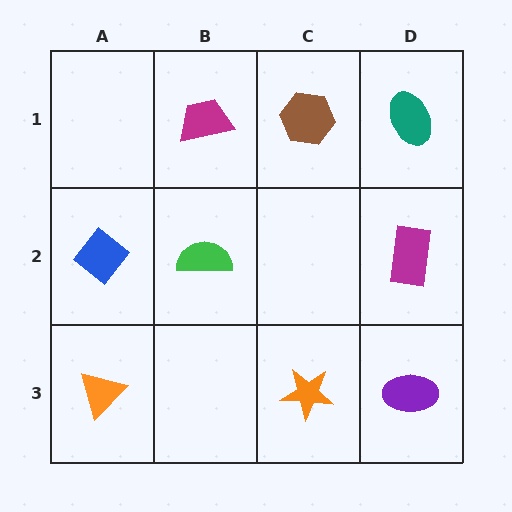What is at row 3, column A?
An orange triangle.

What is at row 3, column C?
An orange star.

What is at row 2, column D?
A magenta rectangle.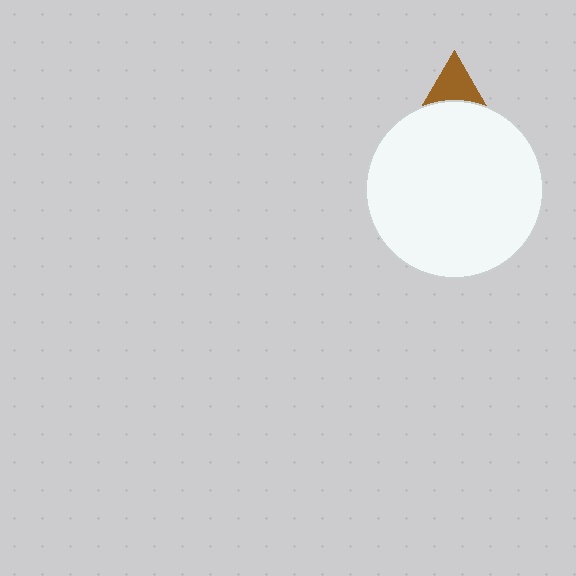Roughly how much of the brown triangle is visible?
A small part of it is visible (roughly 34%).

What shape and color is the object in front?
The object in front is a white circle.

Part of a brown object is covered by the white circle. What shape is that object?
It is a triangle.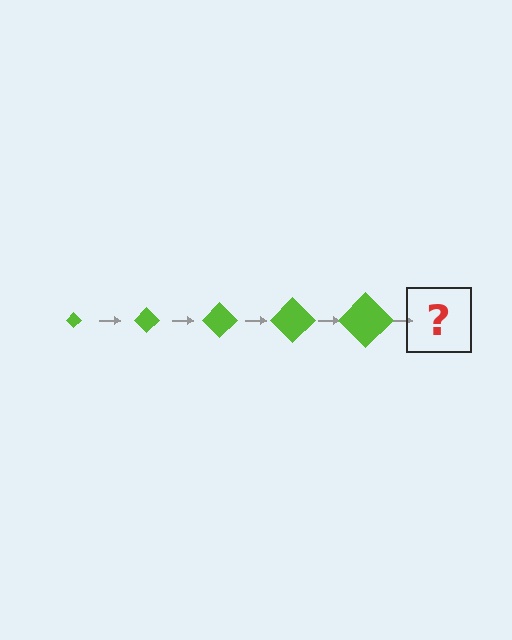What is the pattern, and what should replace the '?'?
The pattern is that the diamond gets progressively larger each step. The '?' should be a lime diamond, larger than the previous one.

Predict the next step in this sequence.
The next step is a lime diamond, larger than the previous one.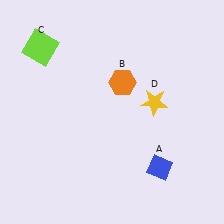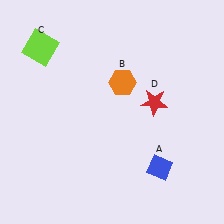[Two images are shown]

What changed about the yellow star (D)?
In Image 1, D is yellow. In Image 2, it changed to red.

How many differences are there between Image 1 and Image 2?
There is 1 difference between the two images.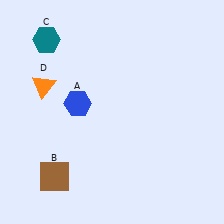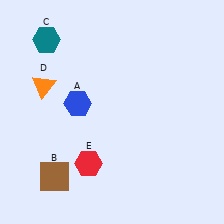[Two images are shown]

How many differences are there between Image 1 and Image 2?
There is 1 difference between the two images.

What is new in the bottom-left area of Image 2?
A red hexagon (E) was added in the bottom-left area of Image 2.